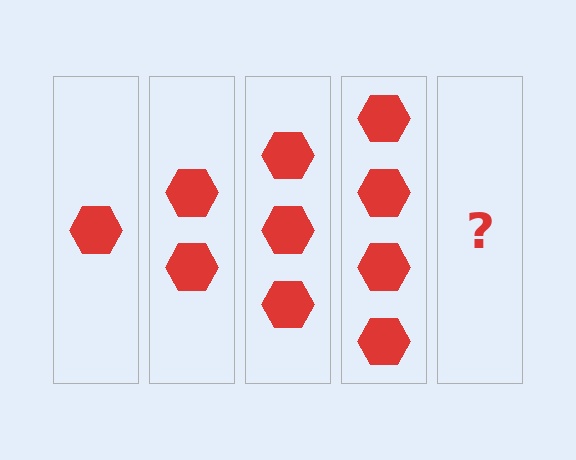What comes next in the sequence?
The next element should be 5 hexagons.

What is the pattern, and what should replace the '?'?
The pattern is that each step adds one more hexagon. The '?' should be 5 hexagons.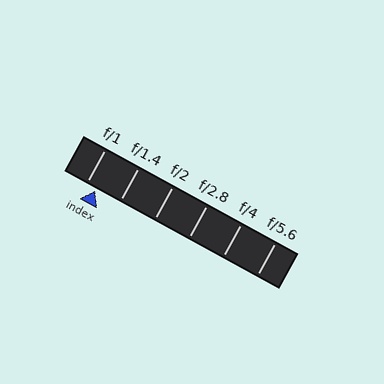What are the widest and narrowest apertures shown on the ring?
The widest aperture shown is f/1 and the narrowest is f/5.6.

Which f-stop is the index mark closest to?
The index mark is closest to f/1.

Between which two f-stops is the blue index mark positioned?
The index mark is between f/1 and f/1.4.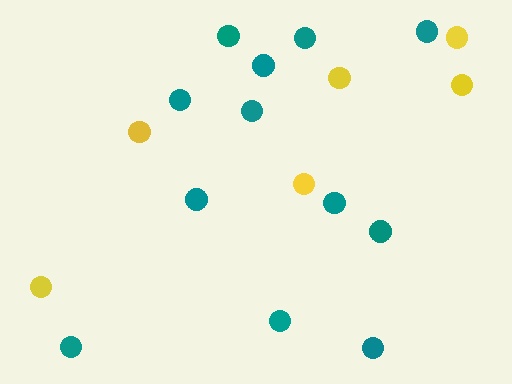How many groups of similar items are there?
There are 2 groups: one group of teal circles (12) and one group of yellow circles (6).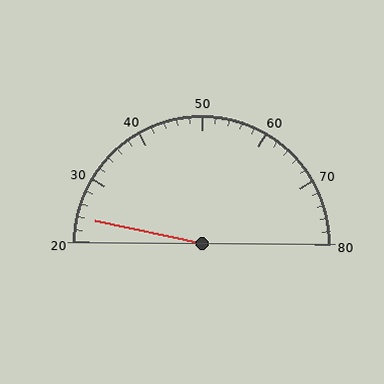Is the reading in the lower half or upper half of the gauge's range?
The reading is in the lower half of the range (20 to 80).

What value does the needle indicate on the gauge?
The needle indicates approximately 24.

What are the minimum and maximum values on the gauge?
The gauge ranges from 20 to 80.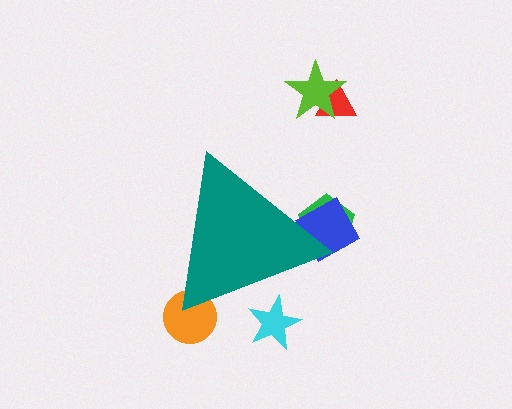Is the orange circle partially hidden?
Yes, the orange circle is partially hidden behind the teal triangle.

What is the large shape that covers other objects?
A teal triangle.